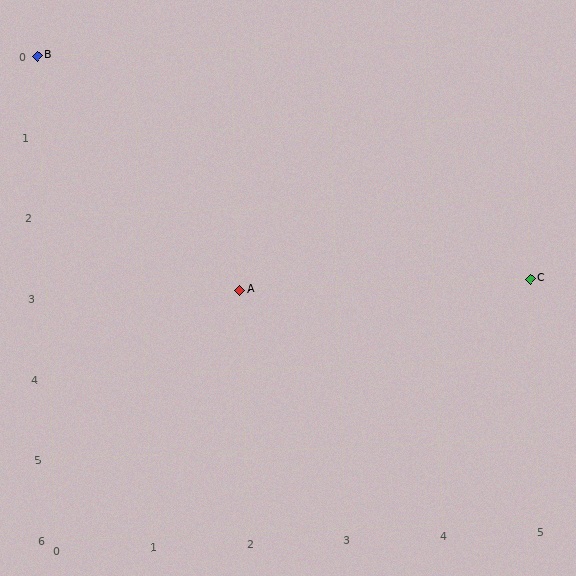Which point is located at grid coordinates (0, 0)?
Point B is at (0, 0).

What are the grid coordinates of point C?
Point C is at grid coordinates (5, 3).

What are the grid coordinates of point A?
Point A is at grid coordinates (2, 3).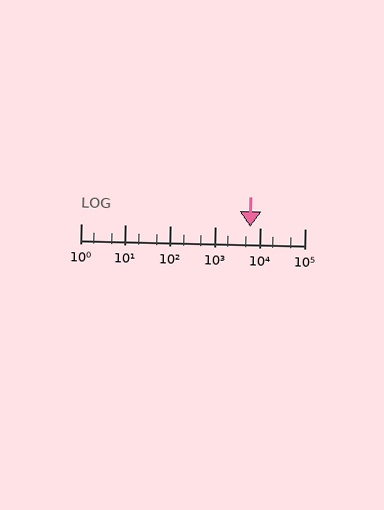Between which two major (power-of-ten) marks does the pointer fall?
The pointer is between 1000 and 10000.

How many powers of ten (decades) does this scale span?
The scale spans 5 decades, from 1 to 100000.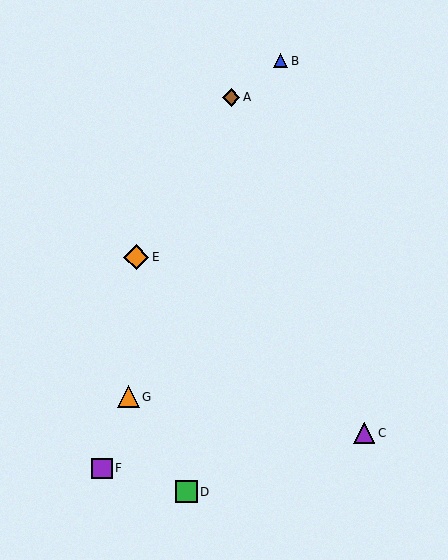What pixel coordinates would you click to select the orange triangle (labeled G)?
Click at (128, 397) to select the orange triangle G.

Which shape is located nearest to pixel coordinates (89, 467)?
The purple square (labeled F) at (102, 468) is nearest to that location.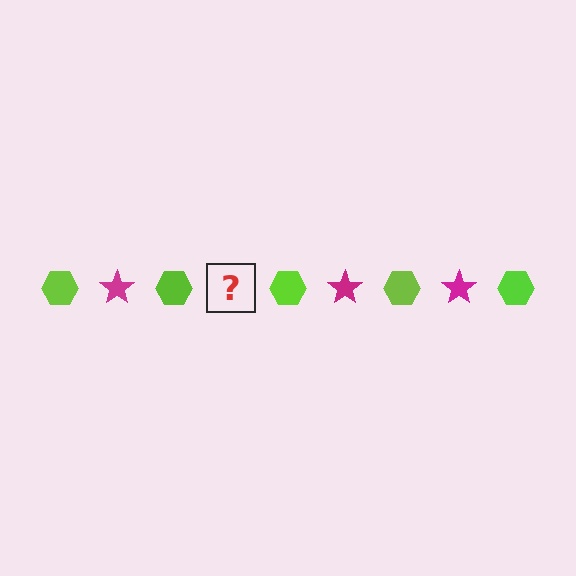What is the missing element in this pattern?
The missing element is a magenta star.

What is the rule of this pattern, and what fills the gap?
The rule is that the pattern alternates between lime hexagon and magenta star. The gap should be filled with a magenta star.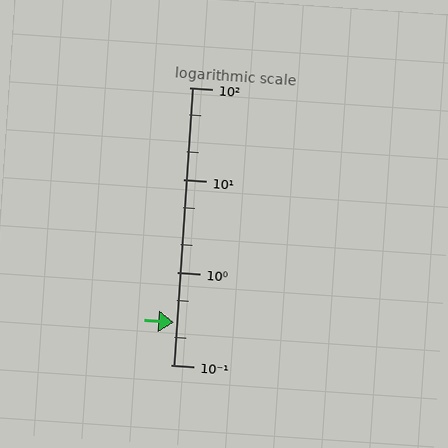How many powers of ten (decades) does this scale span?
The scale spans 3 decades, from 0.1 to 100.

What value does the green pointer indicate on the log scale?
The pointer indicates approximately 0.29.